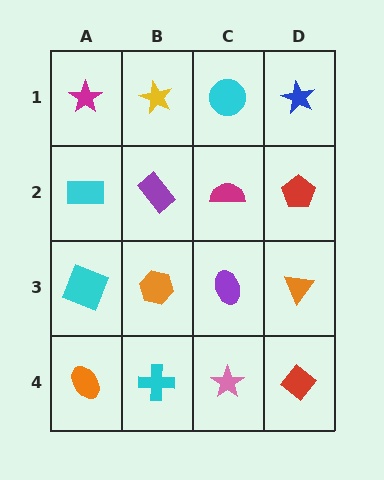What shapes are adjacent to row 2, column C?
A cyan circle (row 1, column C), a purple ellipse (row 3, column C), a purple rectangle (row 2, column B), a red pentagon (row 2, column D).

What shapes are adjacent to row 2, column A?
A magenta star (row 1, column A), a cyan square (row 3, column A), a purple rectangle (row 2, column B).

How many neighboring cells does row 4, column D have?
2.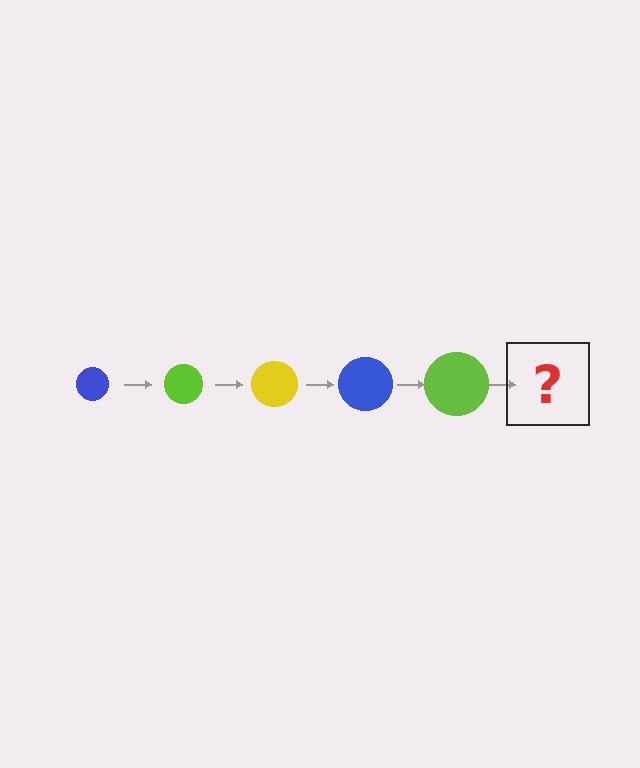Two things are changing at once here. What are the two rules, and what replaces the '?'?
The two rules are that the circle grows larger each step and the color cycles through blue, lime, and yellow. The '?' should be a yellow circle, larger than the previous one.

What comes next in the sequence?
The next element should be a yellow circle, larger than the previous one.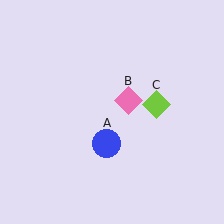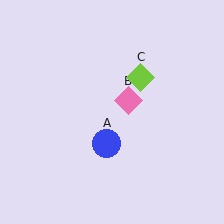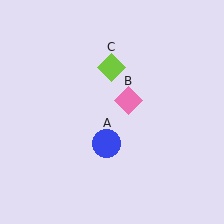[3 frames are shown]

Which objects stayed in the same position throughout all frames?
Blue circle (object A) and pink diamond (object B) remained stationary.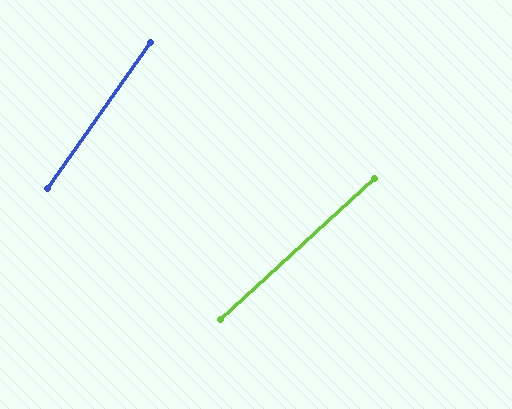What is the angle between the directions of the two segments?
Approximately 13 degrees.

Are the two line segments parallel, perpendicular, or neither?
Neither parallel nor perpendicular — they differ by about 13°.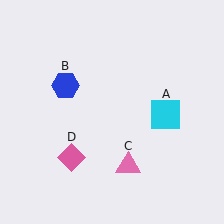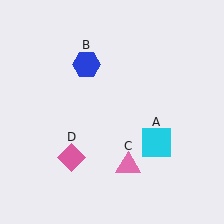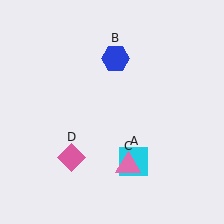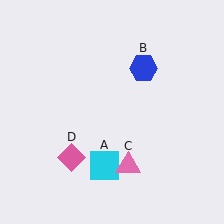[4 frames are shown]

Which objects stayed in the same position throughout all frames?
Pink triangle (object C) and pink diamond (object D) remained stationary.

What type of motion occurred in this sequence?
The cyan square (object A), blue hexagon (object B) rotated clockwise around the center of the scene.